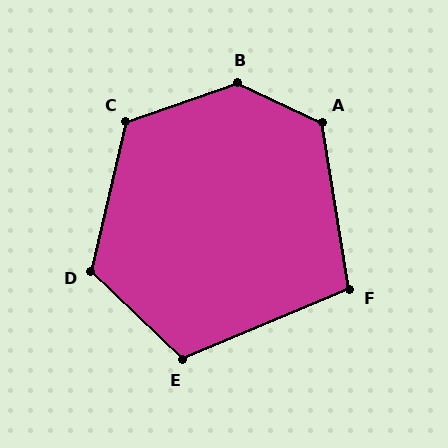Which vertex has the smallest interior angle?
F, at approximately 103 degrees.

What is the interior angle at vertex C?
Approximately 122 degrees (obtuse).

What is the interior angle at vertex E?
Approximately 113 degrees (obtuse).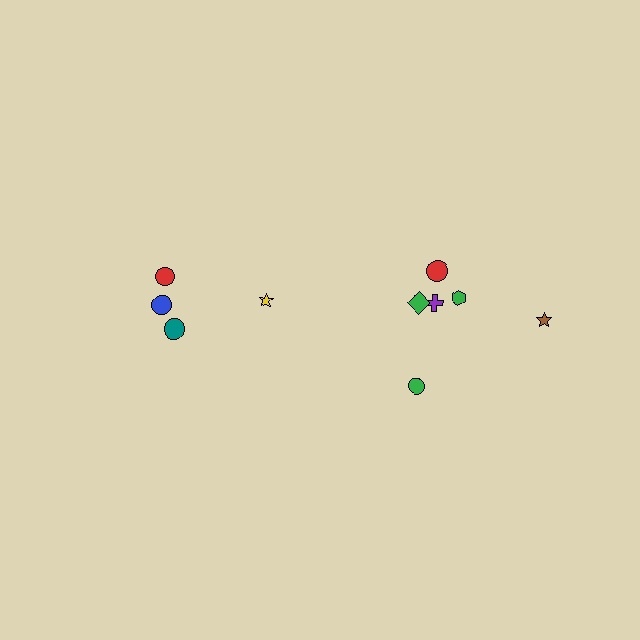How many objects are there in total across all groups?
There are 10 objects.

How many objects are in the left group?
There are 4 objects.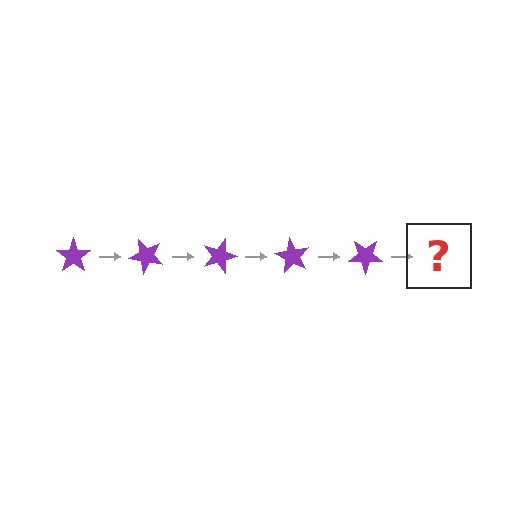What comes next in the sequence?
The next element should be a purple star rotated 225 degrees.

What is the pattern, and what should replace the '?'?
The pattern is that the star rotates 45 degrees each step. The '?' should be a purple star rotated 225 degrees.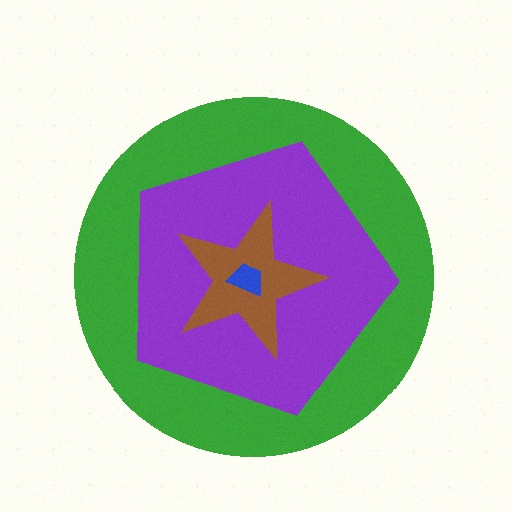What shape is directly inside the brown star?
The blue trapezoid.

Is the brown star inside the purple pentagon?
Yes.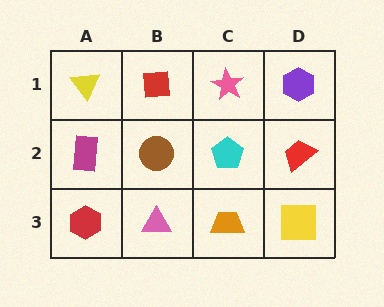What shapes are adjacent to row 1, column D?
A red trapezoid (row 2, column D), a pink star (row 1, column C).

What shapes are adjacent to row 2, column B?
A red square (row 1, column B), a pink triangle (row 3, column B), a magenta rectangle (row 2, column A), a cyan pentagon (row 2, column C).